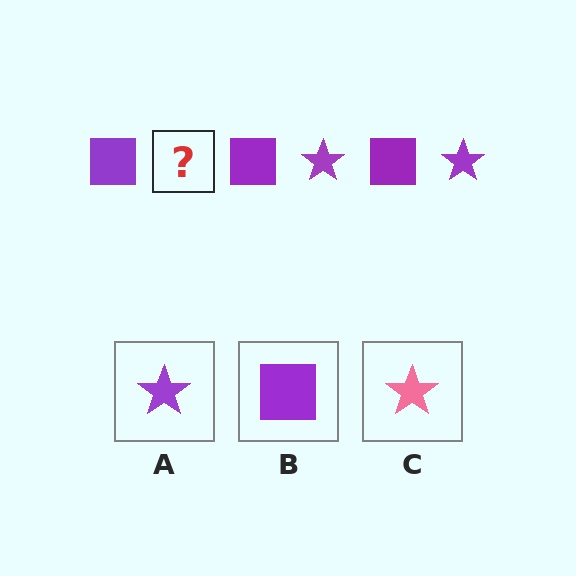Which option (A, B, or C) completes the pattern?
A.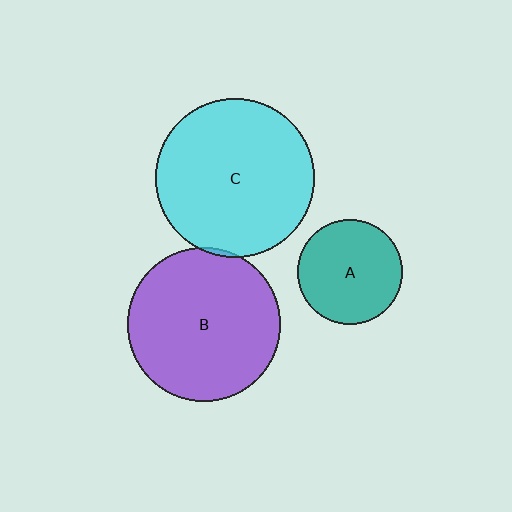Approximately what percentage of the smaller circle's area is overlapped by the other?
Approximately 5%.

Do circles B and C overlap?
Yes.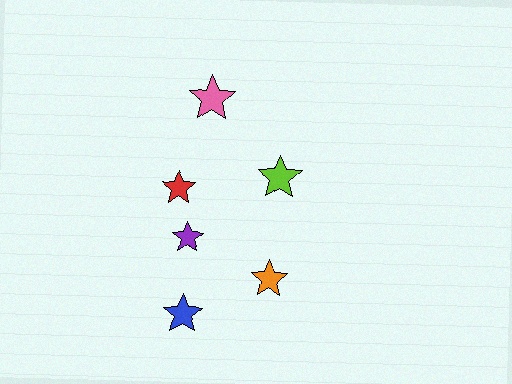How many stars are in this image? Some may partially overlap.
There are 6 stars.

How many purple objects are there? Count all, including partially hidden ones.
There is 1 purple object.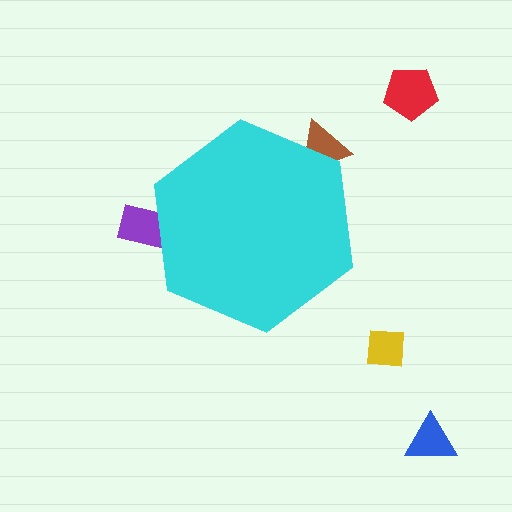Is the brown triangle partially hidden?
Yes, the brown triangle is partially hidden behind the cyan hexagon.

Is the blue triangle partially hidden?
No, the blue triangle is fully visible.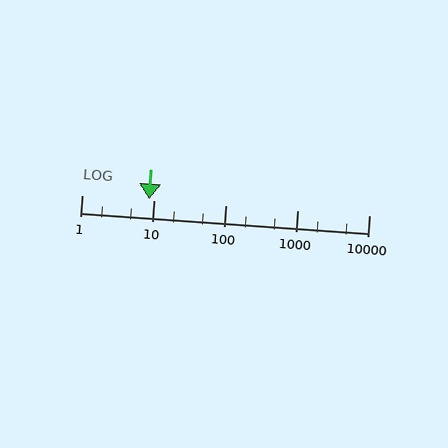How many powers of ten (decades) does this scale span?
The scale spans 4 decades, from 1 to 10000.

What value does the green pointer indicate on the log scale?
The pointer indicates approximately 8.6.